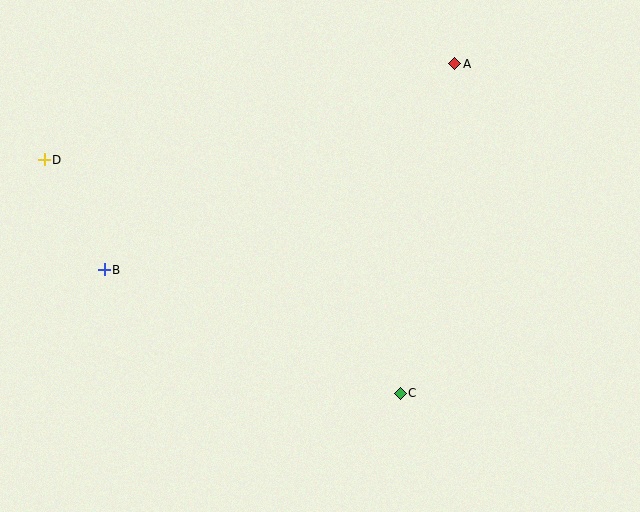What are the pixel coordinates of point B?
Point B is at (104, 270).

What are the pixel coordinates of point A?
Point A is at (455, 64).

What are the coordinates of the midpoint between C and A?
The midpoint between C and A is at (427, 229).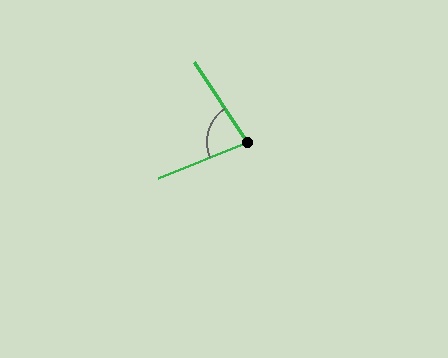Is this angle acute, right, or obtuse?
It is acute.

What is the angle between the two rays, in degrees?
Approximately 79 degrees.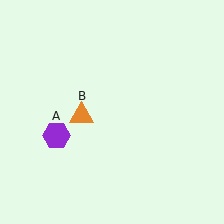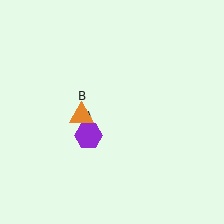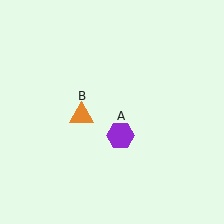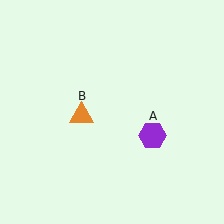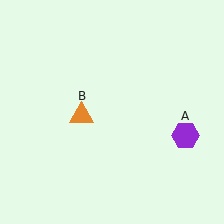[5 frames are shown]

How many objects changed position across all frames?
1 object changed position: purple hexagon (object A).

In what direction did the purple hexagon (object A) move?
The purple hexagon (object A) moved right.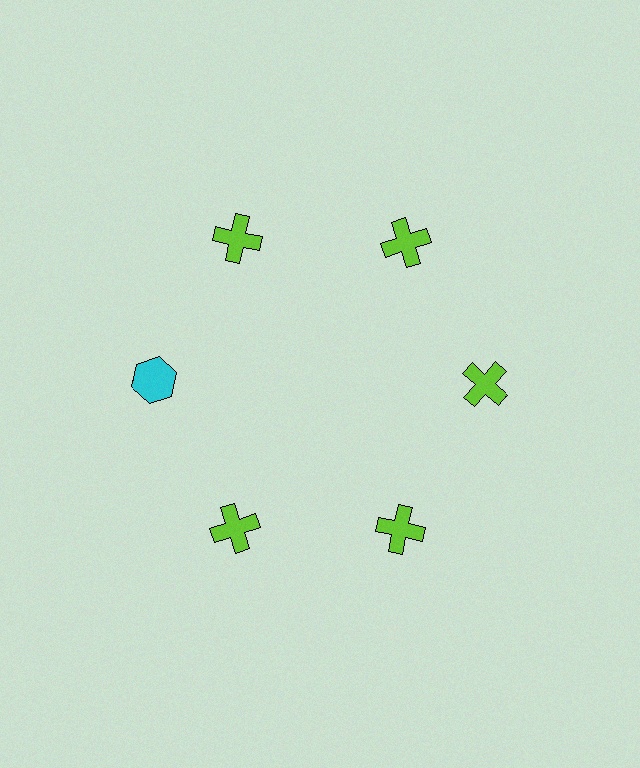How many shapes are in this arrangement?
There are 6 shapes arranged in a ring pattern.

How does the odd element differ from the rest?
It differs in both color (cyan instead of lime) and shape (hexagon instead of cross).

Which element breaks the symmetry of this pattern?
The cyan hexagon at roughly the 9 o'clock position breaks the symmetry. All other shapes are lime crosses.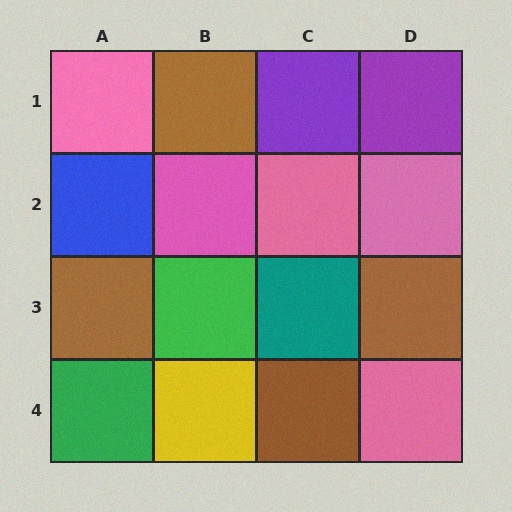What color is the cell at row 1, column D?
Purple.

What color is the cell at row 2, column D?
Pink.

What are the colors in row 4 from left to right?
Green, yellow, brown, pink.